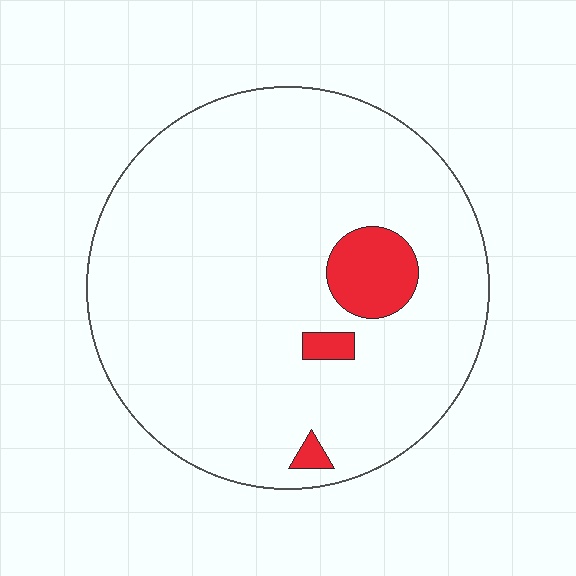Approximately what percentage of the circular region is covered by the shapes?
Approximately 5%.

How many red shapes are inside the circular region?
3.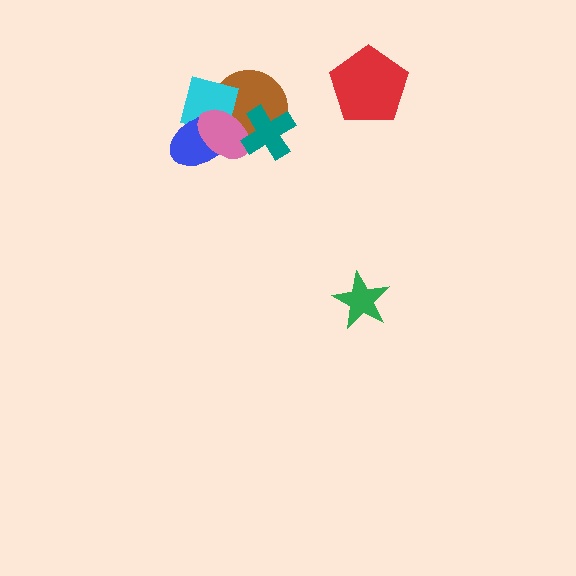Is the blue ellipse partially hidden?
Yes, it is partially covered by another shape.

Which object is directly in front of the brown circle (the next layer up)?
The cyan square is directly in front of the brown circle.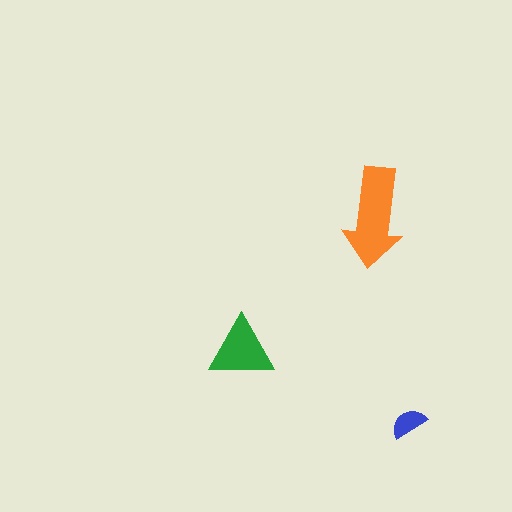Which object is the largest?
The orange arrow.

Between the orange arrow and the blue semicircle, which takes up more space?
The orange arrow.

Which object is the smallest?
The blue semicircle.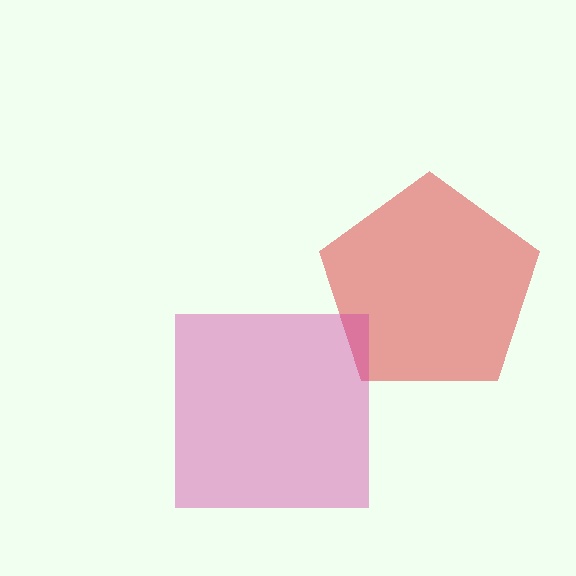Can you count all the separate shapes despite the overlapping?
Yes, there are 2 separate shapes.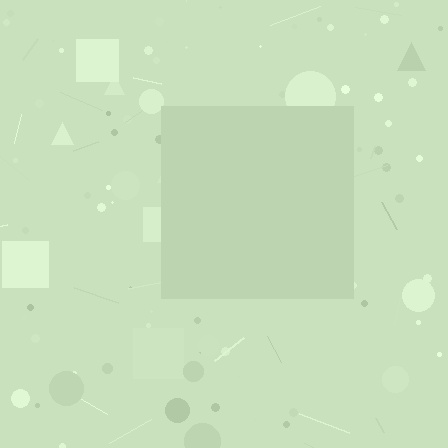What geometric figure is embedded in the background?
A square is embedded in the background.